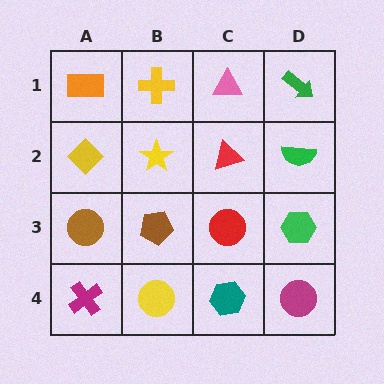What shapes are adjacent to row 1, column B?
A yellow star (row 2, column B), an orange rectangle (row 1, column A), a pink triangle (row 1, column C).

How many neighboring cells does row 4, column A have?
2.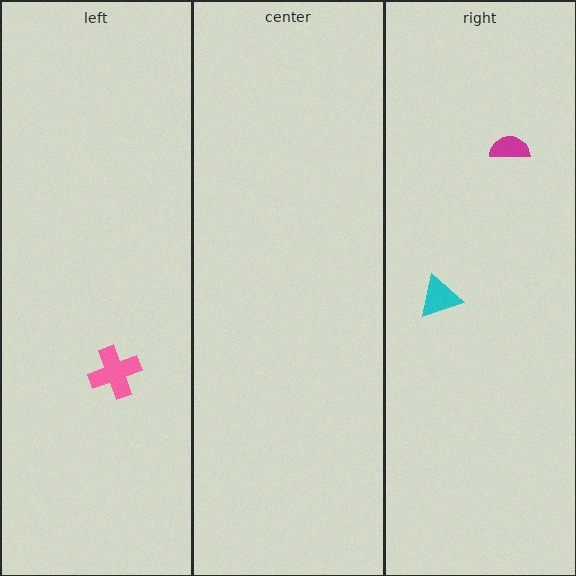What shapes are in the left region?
The pink cross.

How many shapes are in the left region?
1.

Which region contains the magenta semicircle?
The right region.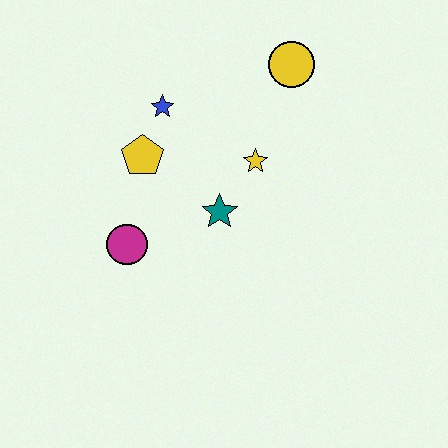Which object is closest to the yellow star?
The teal star is closest to the yellow star.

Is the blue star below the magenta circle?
No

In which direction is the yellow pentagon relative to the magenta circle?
The yellow pentagon is above the magenta circle.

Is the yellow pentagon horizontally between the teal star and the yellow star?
No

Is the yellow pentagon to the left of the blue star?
Yes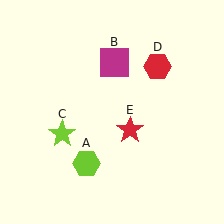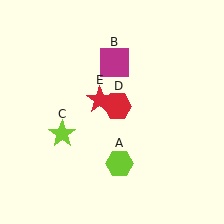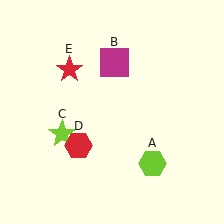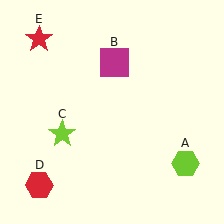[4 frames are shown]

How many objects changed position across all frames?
3 objects changed position: lime hexagon (object A), red hexagon (object D), red star (object E).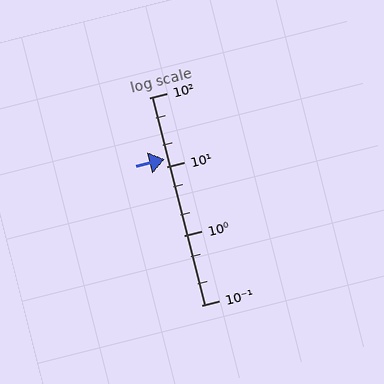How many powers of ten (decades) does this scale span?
The scale spans 3 decades, from 0.1 to 100.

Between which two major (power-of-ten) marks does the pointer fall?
The pointer is between 10 and 100.